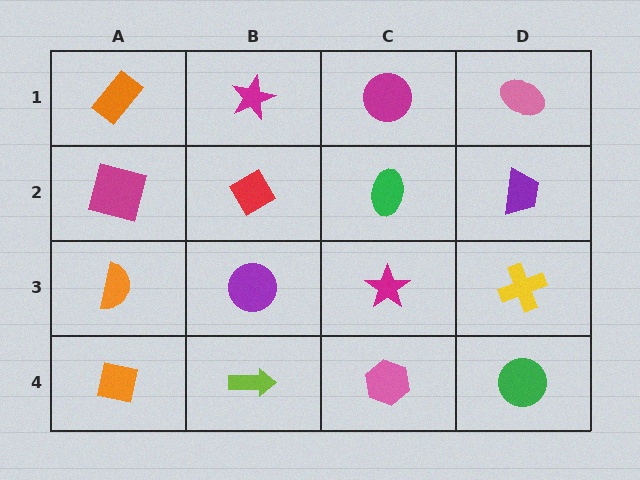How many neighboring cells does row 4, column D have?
2.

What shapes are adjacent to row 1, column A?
A magenta square (row 2, column A), a magenta star (row 1, column B).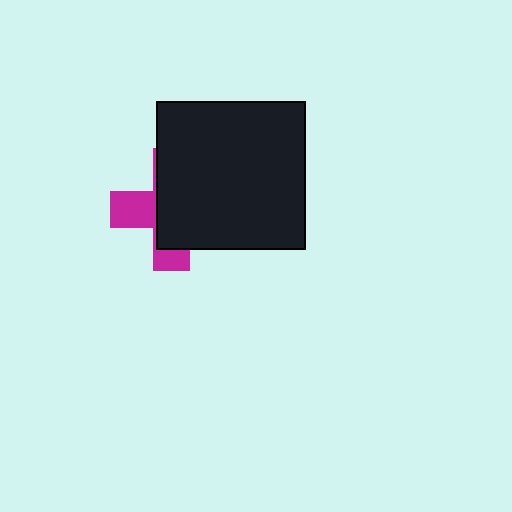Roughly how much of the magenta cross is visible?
A small part of it is visible (roughly 34%).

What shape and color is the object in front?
The object in front is a black square.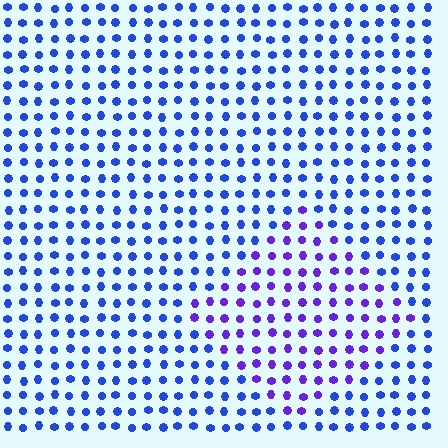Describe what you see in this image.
The image is filled with small blue elements in a uniform arrangement. A diamond-shaped region is visible where the elements are tinted to a slightly different hue, forming a subtle color boundary.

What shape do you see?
I see a diamond.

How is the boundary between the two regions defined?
The boundary is defined purely by a slight shift in hue (about 36 degrees). Spacing, size, and orientation are identical on both sides.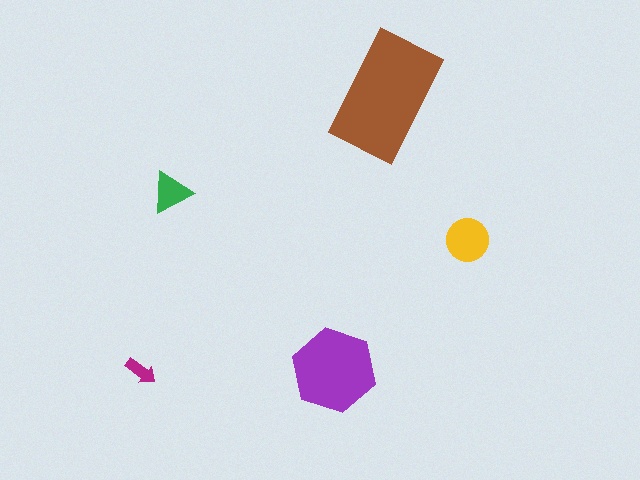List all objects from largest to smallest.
The brown rectangle, the purple hexagon, the yellow circle, the green triangle, the magenta arrow.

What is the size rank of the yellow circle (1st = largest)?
3rd.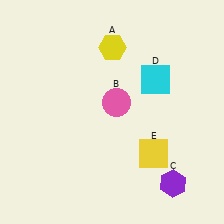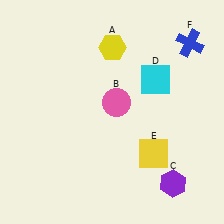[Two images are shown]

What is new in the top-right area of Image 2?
A blue cross (F) was added in the top-right area of Image 2.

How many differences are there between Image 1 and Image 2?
There is 1 difference between the two images.